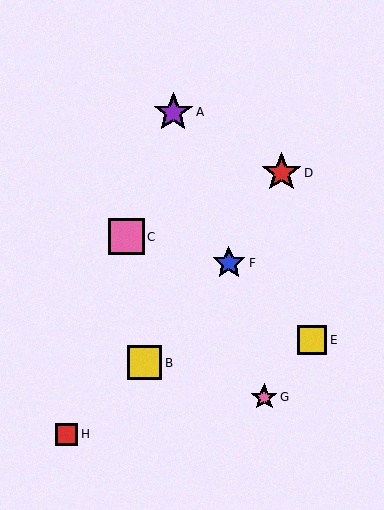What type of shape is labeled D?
Shape D is a red star.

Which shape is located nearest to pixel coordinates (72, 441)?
The red square (labeled H) at (67, 434) is nearest to that location.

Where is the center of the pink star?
The center of the pink star is at (264, 397).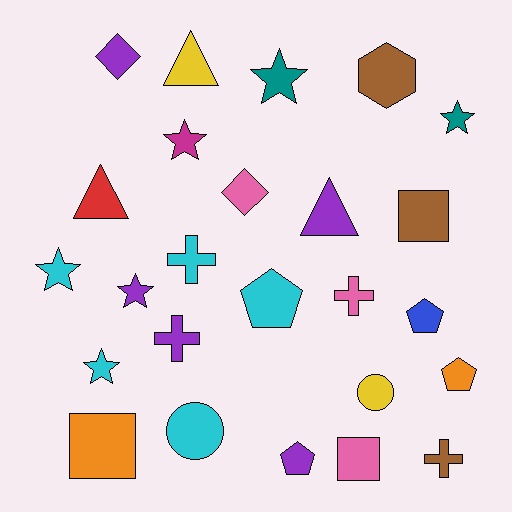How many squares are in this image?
There are 3 squares.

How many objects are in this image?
There are 25 objects.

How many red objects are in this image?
There is 1 red object.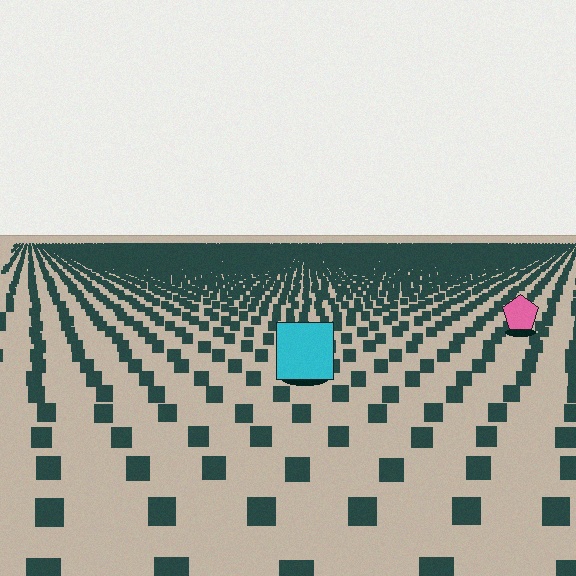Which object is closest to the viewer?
The cyan square is closest. The texture marks near it are larger and more spread out.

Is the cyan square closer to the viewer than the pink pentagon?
Yes. The cyan square is closer — you can tell from the texture gradient: the ground texture is coarser near it.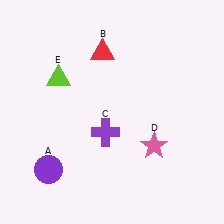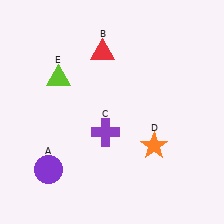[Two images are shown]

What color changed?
The star (D) changed from pink in Image 1 to orange in Image 2.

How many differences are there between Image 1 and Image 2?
There is 1 difference between the two images.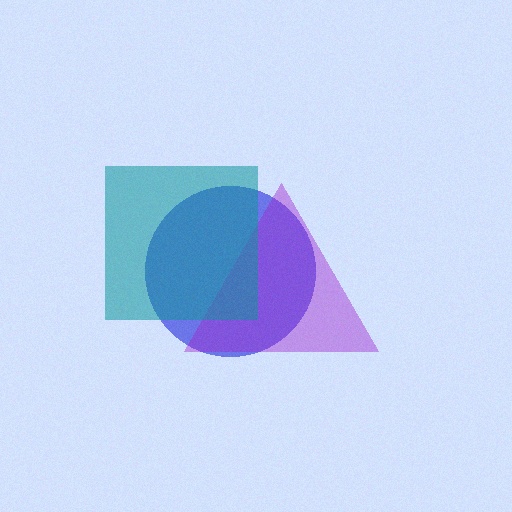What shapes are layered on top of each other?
The layered shapes are: a blue circle, a purple triangle, a teal square.